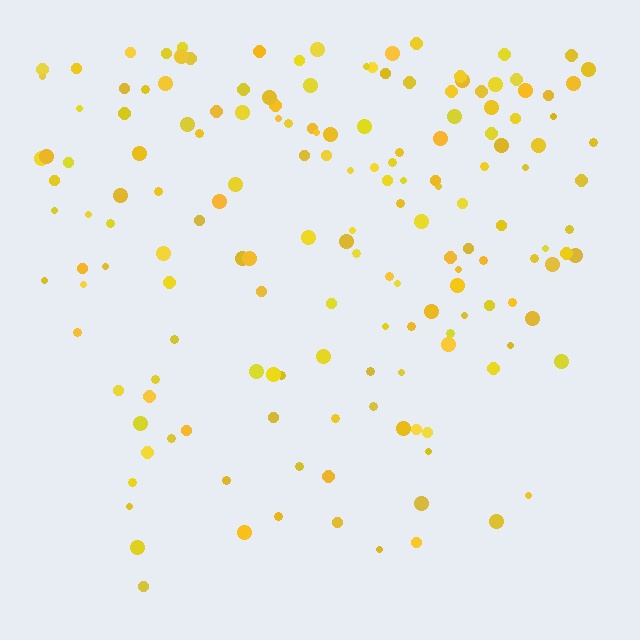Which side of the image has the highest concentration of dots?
The top.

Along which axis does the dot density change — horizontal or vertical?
Vertical.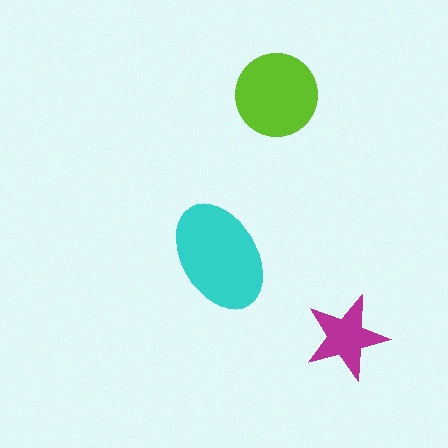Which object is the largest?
The cyan ellipse.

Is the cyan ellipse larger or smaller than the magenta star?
Larger.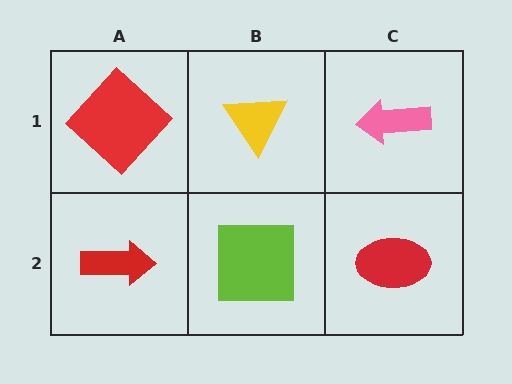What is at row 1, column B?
A yellow triangle.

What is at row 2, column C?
A red ellipse.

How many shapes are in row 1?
3 shapes.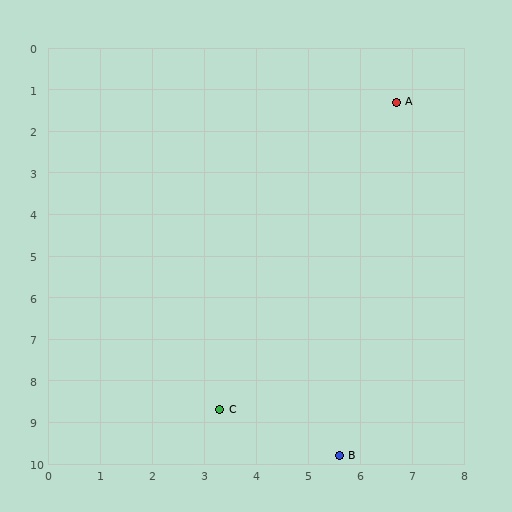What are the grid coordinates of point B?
Point B is at approximately (5.6, 9.8).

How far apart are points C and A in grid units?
Points C and A are about 8.1 grid units apart.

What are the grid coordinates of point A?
Point A is at approximately (6.7, 1.3).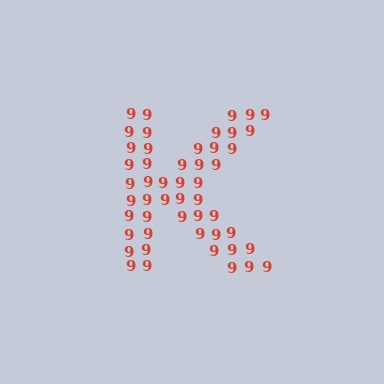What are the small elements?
The small elements are digit 9's.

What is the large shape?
The large shape is the letter K.